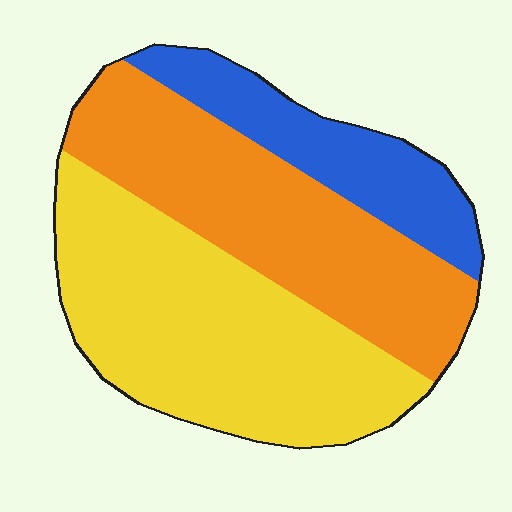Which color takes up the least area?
Blue, at roughly 20%.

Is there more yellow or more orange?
Yellow.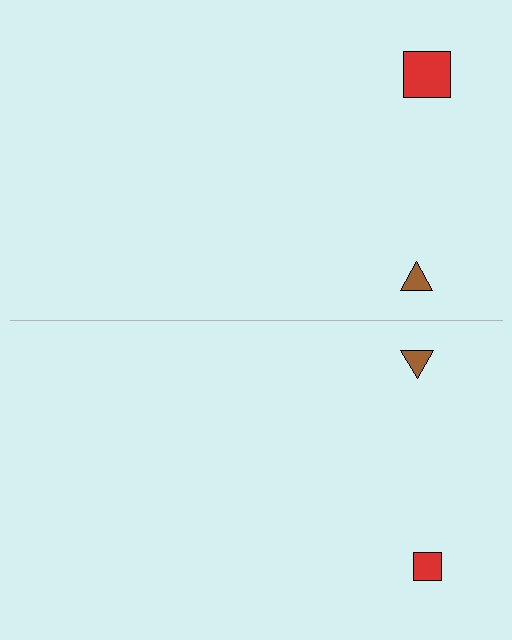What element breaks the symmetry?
The red square on the bottom side has a different size than its mirror counterpart.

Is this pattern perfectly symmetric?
No, the pattern is not perfectly symmetric. The red square on the bottom side has a different size than its mirror counterpart.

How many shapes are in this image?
There are 4 shapes in this image.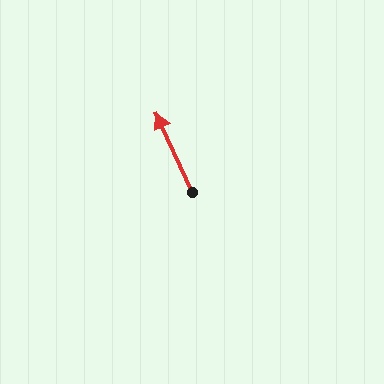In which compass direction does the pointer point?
Northwest.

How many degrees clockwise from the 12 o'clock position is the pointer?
Approximately 336 degrees.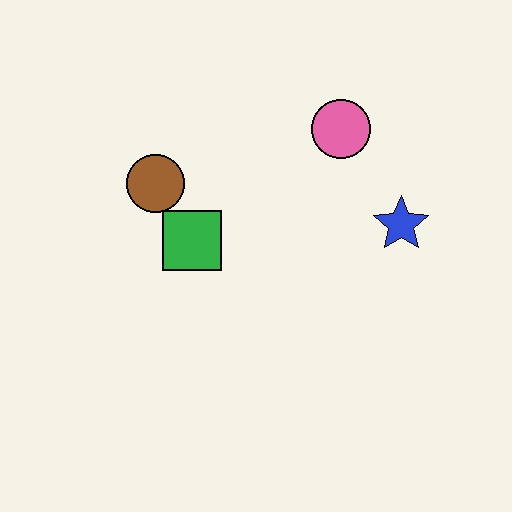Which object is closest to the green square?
The brown circle is closest to the green square.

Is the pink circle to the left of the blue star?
Yes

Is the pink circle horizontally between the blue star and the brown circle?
Yes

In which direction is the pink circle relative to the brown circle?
The pink circle is to the right of the brown circle.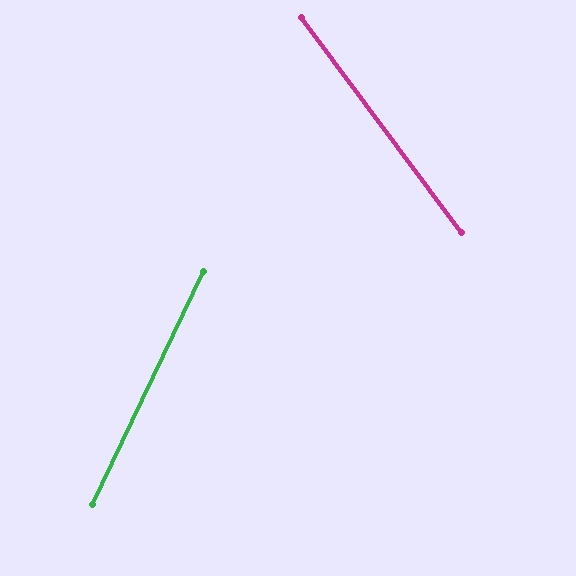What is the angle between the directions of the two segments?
Approximately 62 degrees.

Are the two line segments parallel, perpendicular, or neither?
Neither parallel nor perpendicular — they differ by about 62°.